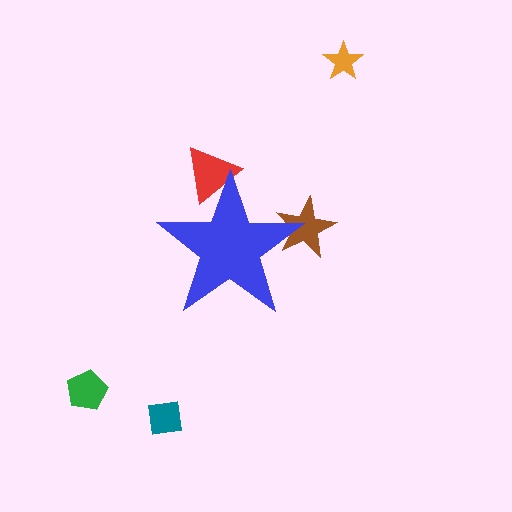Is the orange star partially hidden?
No, the orange star is fully visible.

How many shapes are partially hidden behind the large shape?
2 shapes are partially hidden.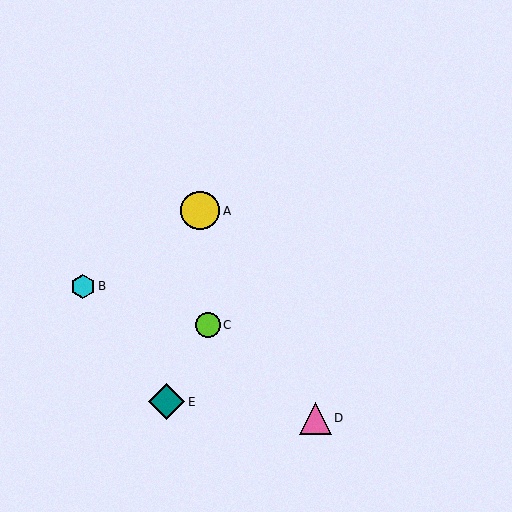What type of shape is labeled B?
Shape B is a cyan hexagon.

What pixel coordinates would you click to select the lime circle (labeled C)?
Click at (208, 325) to select the lime circle C.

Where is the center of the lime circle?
The center of the lime circle is at (208, 325).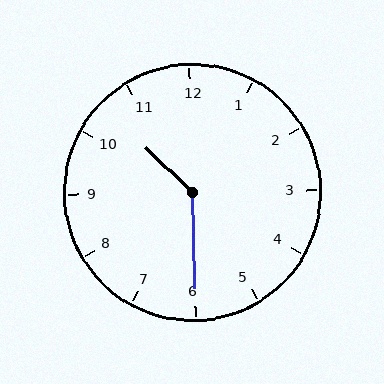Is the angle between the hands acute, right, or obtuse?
It is obtuse.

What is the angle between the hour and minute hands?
Approximately 135 degrees.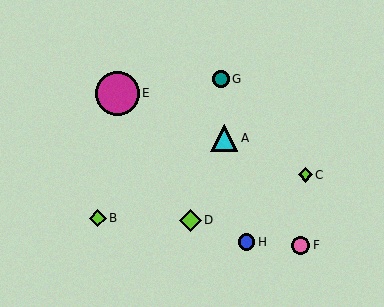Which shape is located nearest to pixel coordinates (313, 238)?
The pink circle (labeled F) at (301, 245) is nearest to that location.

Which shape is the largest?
The magenta circle (labeled E) is the largest.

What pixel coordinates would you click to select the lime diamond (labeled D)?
Click at (191, 220) to select the lime diamond D.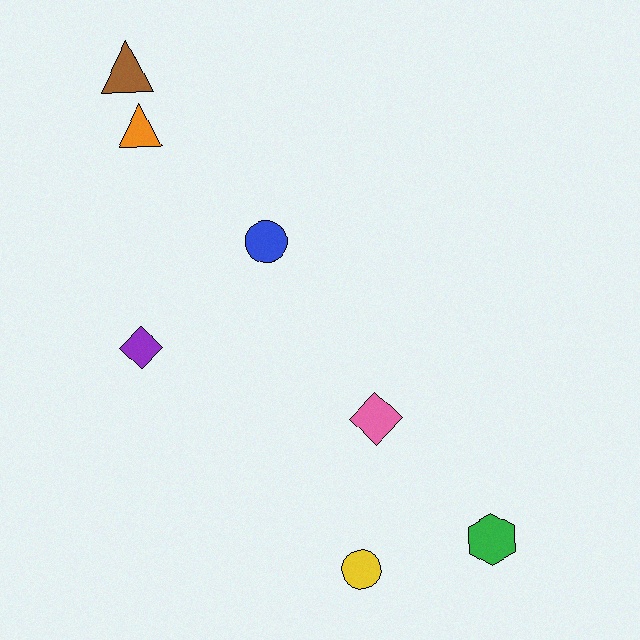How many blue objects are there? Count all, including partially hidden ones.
There is 1 blue object.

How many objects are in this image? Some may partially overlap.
There are 7 objects.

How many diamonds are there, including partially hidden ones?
There are 2 diamonds.